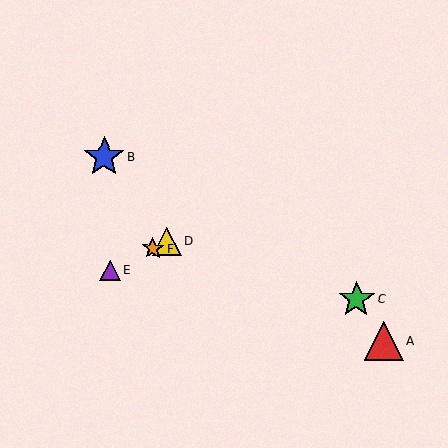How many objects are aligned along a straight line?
3 objects (D, E, F) are aligned along a straight line.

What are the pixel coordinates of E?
Object E is at (110, 271).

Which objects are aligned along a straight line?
Objects D, E, F are aligned along a straight line.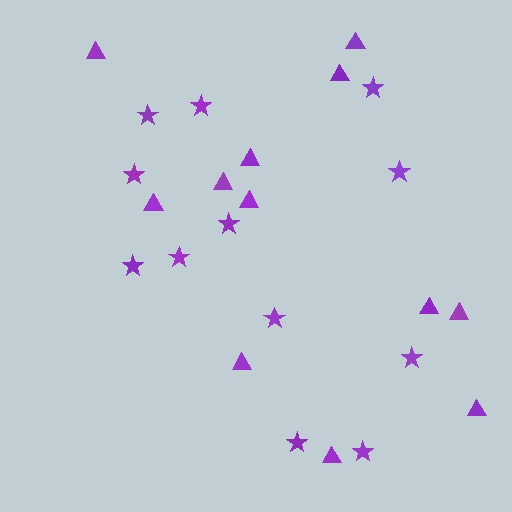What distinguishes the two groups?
There are 2 groups: one group of stars (12) and one group of triangles (12).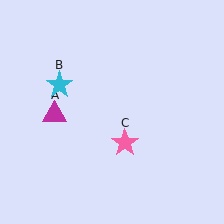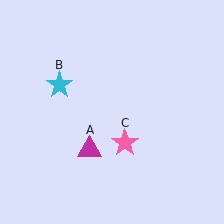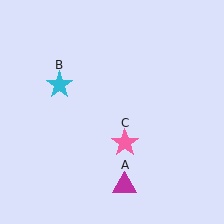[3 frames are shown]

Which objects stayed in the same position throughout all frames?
Cyan star (object B) and pink star (object C) remained stationary.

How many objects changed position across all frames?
1 object changed position: magenta triangle (object A).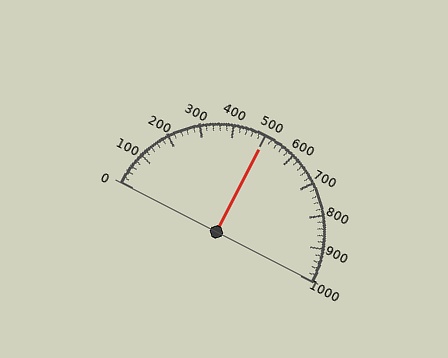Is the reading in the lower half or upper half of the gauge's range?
The reading is in the upper half of the range (0 to 1000).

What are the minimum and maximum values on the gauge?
The gauge ranges from 0 to 1000.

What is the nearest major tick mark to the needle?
The nearest major tick mark is 500.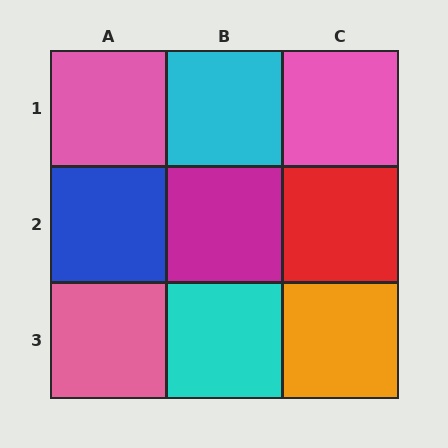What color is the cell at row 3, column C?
Orange.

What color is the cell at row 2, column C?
Red.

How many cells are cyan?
2 cells are cyan.